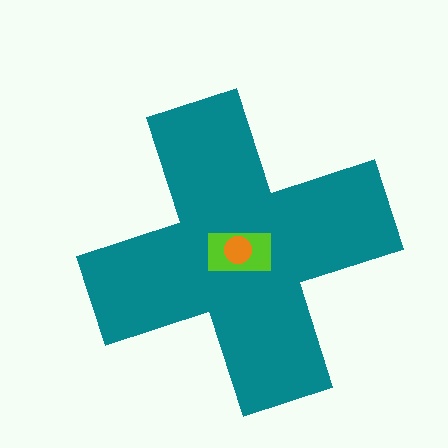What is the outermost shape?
The teal cross.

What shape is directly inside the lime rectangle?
The orange circle.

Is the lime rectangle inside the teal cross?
Yes.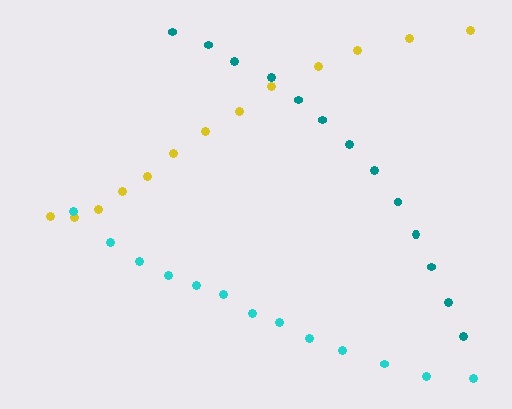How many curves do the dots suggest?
There are 3 distinct paths.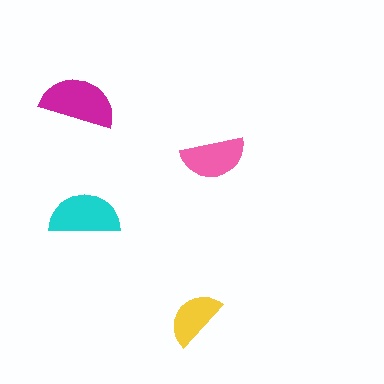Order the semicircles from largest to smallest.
the magenta one, the cyan one, the pink one, the yellow one.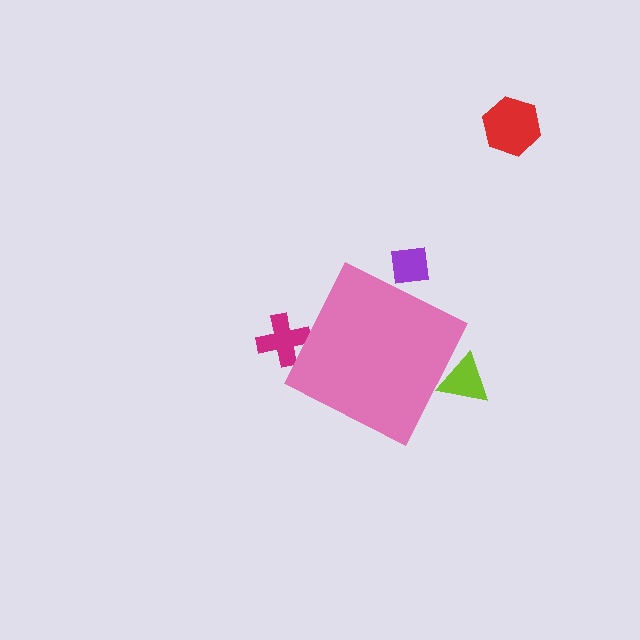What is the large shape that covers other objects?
A pink diamond.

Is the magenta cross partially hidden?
Yes, the magenta cross is partially hidden behind the pink diamond.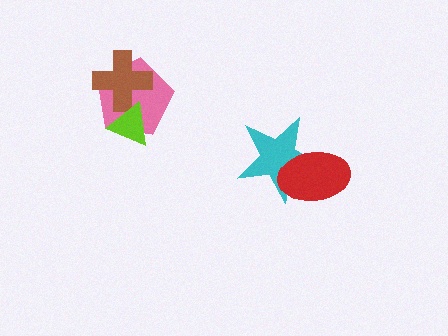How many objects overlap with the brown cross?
2 objects overlap with the brown cross.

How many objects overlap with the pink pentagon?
2 objects overlap with the pink pentagon.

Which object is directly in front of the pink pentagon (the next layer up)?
The brown cross is directly in front of the pink pentagon.